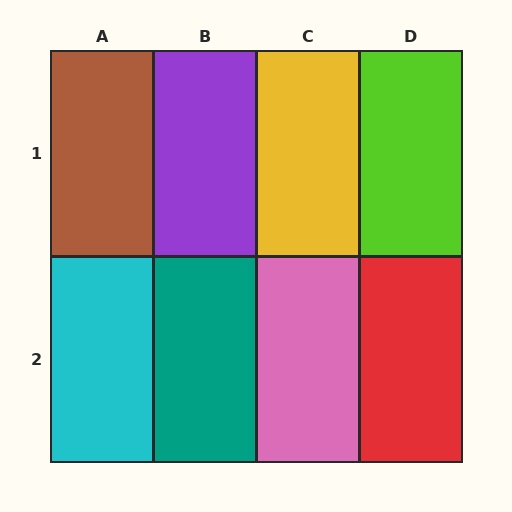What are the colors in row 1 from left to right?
Brown, purple, yellow, lime.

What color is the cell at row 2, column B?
Teal.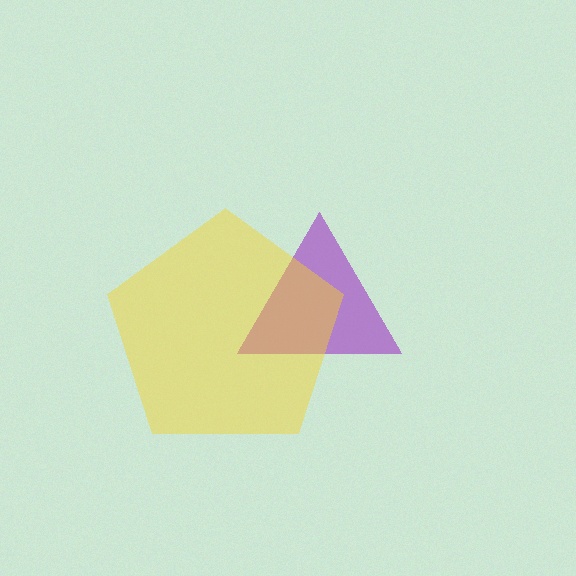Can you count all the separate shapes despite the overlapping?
Yes, there are 2 separate shapes.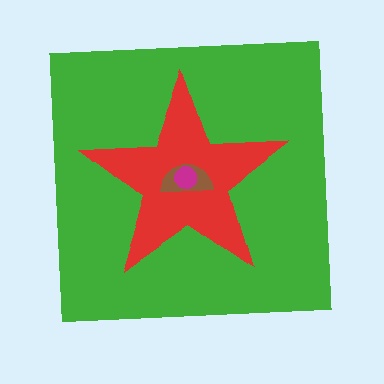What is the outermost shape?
The green square.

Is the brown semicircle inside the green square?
Yes.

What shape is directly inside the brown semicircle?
The magenta circle.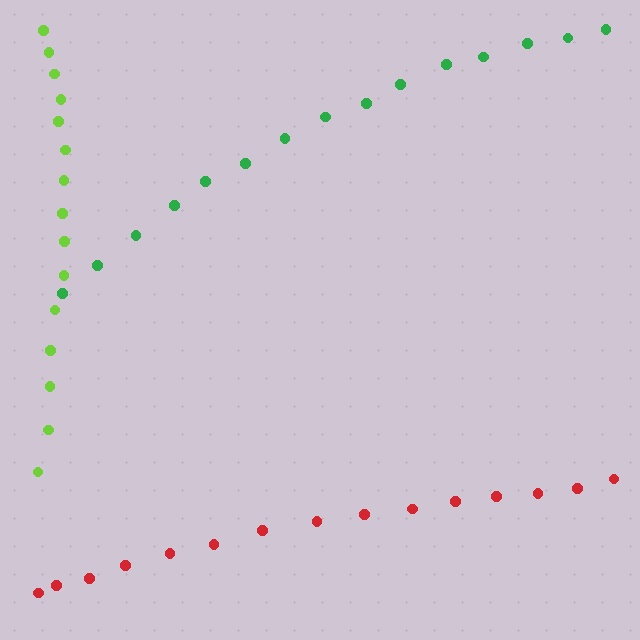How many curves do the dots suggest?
There are 3 distinct paths.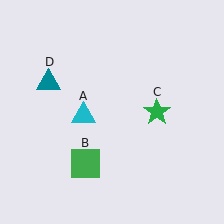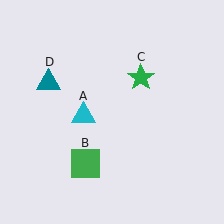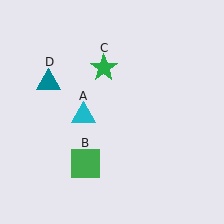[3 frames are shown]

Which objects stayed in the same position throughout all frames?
Cyan triangle (object A) and green square (object B) and teal triangle (object D) remained stationary.